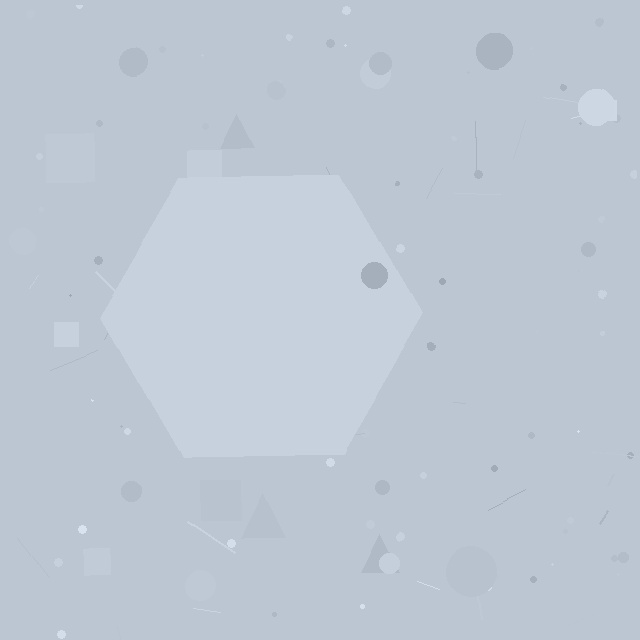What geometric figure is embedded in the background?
A hexagon is embedded in the background.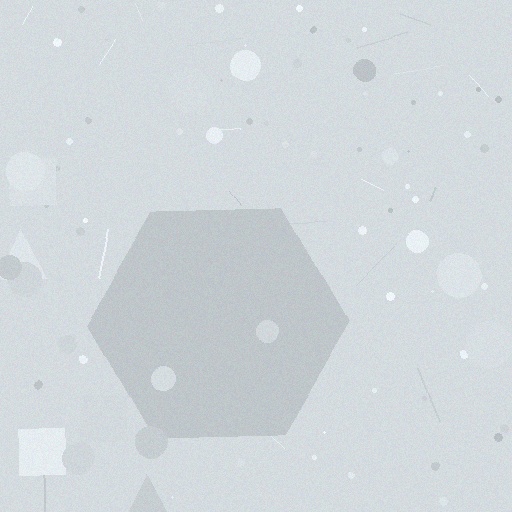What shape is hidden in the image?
A hexagon is hidden in the image.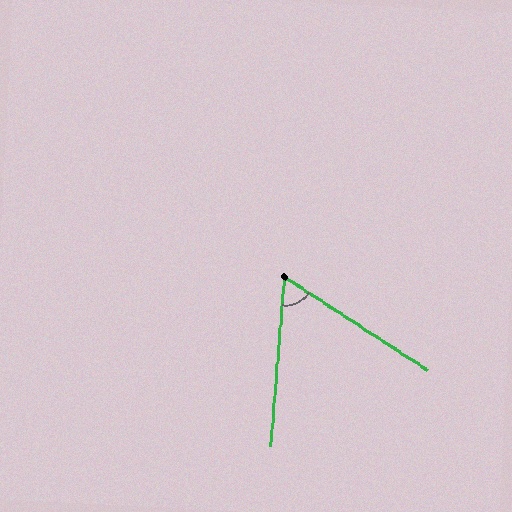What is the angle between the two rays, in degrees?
Approximately 61 degrees.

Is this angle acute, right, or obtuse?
It is acute.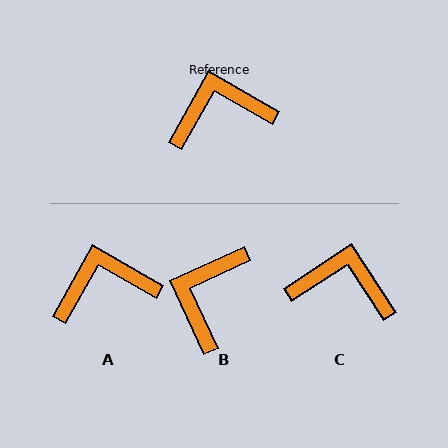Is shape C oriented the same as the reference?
No, it is off by about 27 degrees.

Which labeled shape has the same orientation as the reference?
A.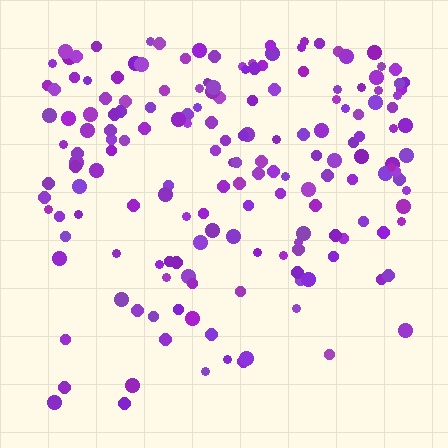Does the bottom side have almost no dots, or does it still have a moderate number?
Still a moderate number, just noticeably fewer than the top.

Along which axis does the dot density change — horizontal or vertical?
Vertical.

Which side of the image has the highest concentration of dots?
The top.